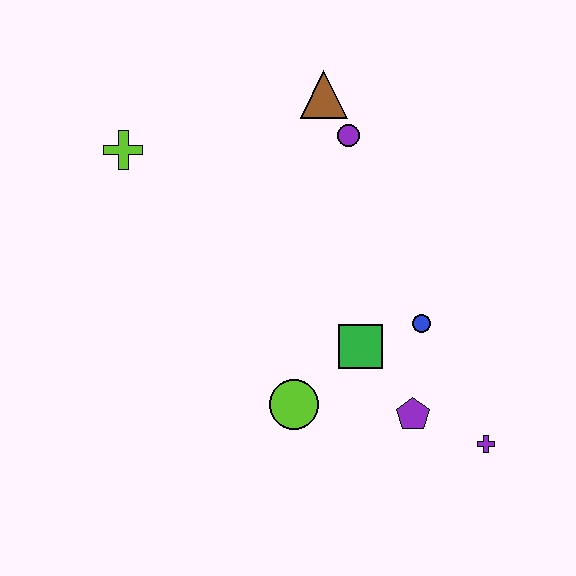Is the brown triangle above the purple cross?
Yes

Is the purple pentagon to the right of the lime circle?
Yes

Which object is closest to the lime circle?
The green square is closest to the lime circle.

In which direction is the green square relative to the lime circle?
The green square is to the right of the lime circle.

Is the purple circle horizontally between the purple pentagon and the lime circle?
Yes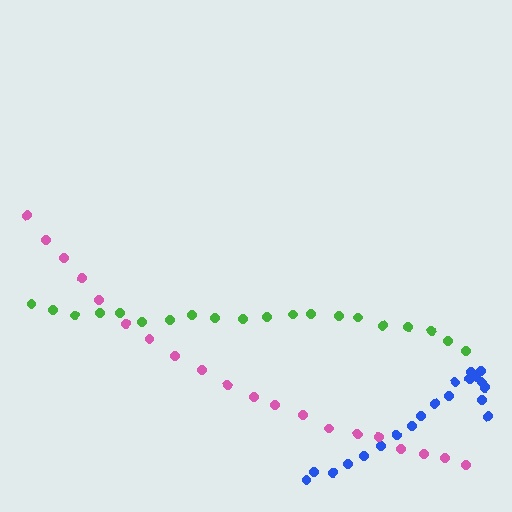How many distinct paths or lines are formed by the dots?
There are 3 distinct paths.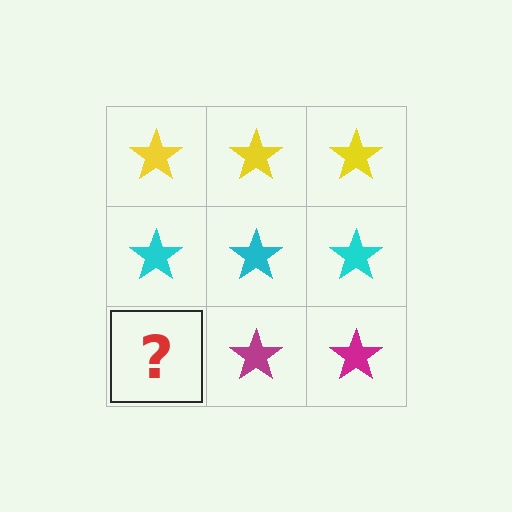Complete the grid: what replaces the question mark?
The question mark should be replaced with a magenta star.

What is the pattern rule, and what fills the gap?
The rule is that each row has a consistent color. The gap should be filled with a magenta star.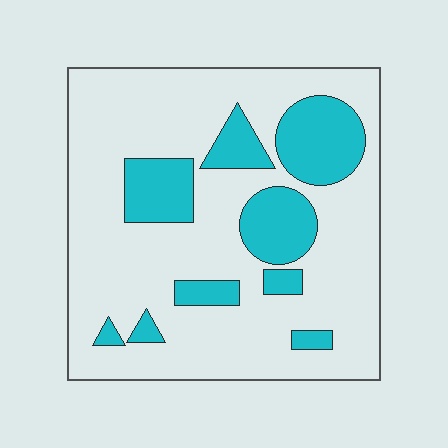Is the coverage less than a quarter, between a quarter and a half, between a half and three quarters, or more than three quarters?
Less than a quarter.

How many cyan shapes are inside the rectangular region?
9.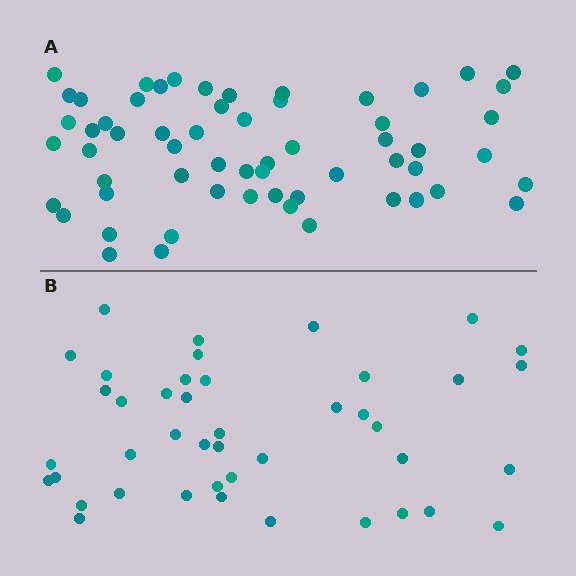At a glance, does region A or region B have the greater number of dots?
Region A (the top region) has more dots.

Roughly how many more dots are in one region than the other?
Region A has approximately 15 more dots than region B.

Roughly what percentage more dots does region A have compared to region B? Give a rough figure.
About 40% more.